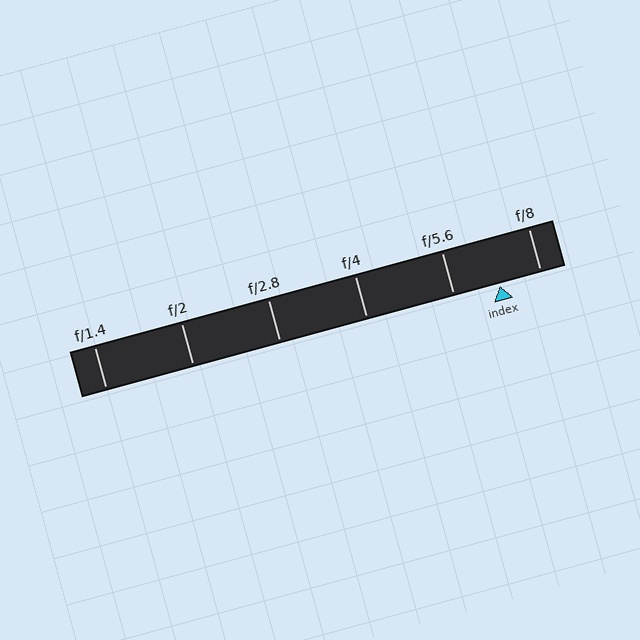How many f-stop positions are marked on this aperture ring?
There are 6 f-stop positions marked.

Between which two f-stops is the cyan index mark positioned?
The index mark is between f/5.6 and f/8.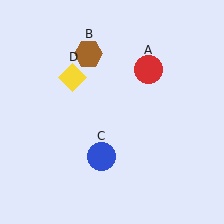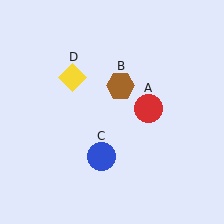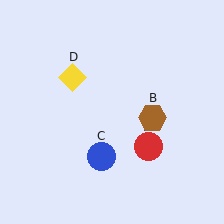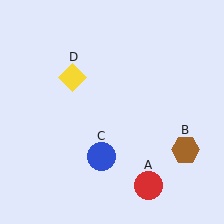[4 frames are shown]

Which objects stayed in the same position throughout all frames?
Blue circle (object C) and yellow diamond (object D) remained stationary.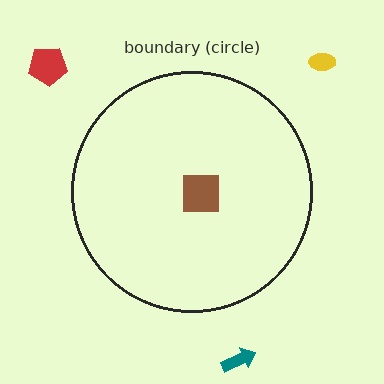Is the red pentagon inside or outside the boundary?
Outside.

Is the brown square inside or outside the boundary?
Inside.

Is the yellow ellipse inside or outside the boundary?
Outside.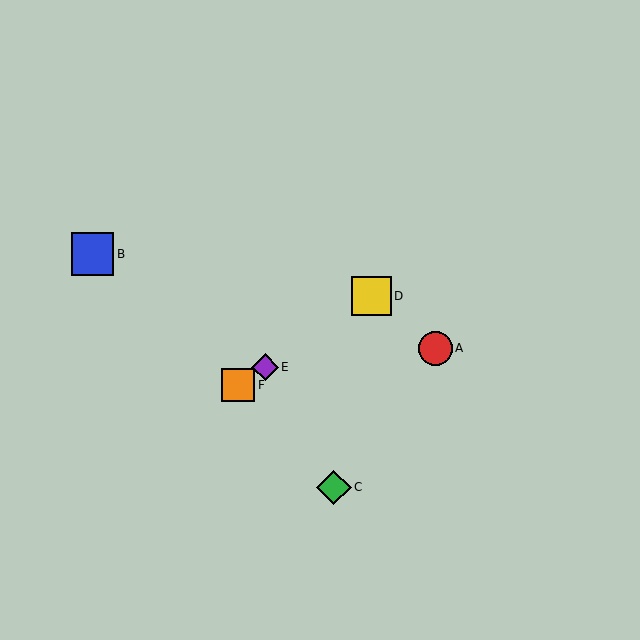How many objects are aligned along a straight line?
3 objects (D, E, F) are aligned along a straight line.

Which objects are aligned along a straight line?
Objects D, E, F are aligned along a straight line.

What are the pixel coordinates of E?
Object E is at (265, 367).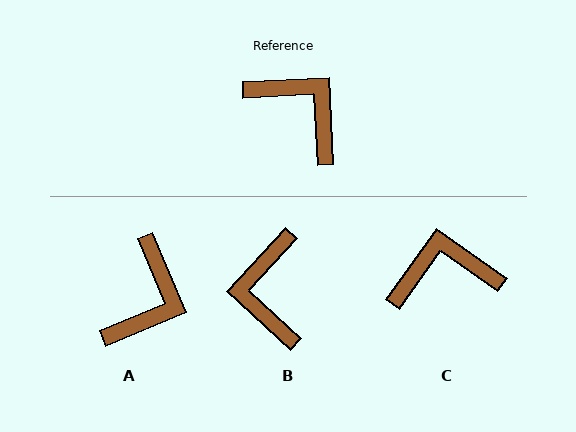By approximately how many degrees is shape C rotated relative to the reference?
Approximately 52 degrees counter-clockwise.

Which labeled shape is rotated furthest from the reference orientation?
B, about 134 degrees away.